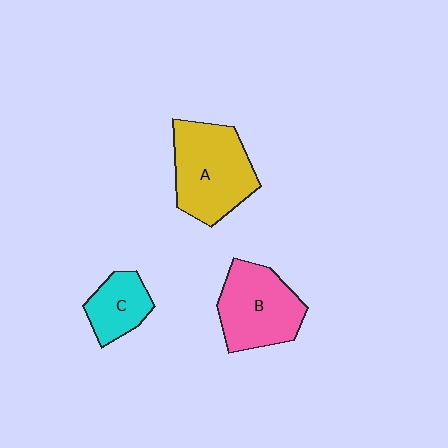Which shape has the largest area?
Shape A (yellow).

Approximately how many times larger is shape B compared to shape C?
Approximately 1.8 times.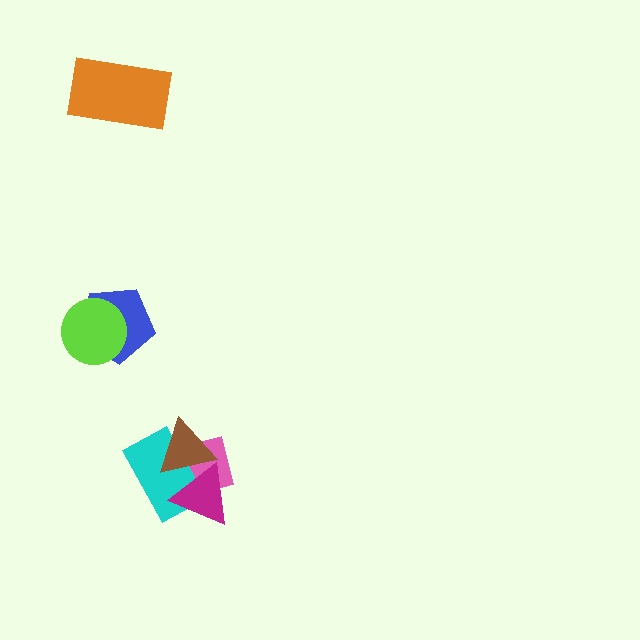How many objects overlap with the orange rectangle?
0 objects overlap with the orange rectangle.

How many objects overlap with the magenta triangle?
3 objects overlap with the magenta triangle.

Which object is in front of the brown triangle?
The magenta triangle is in front of the brown triangle.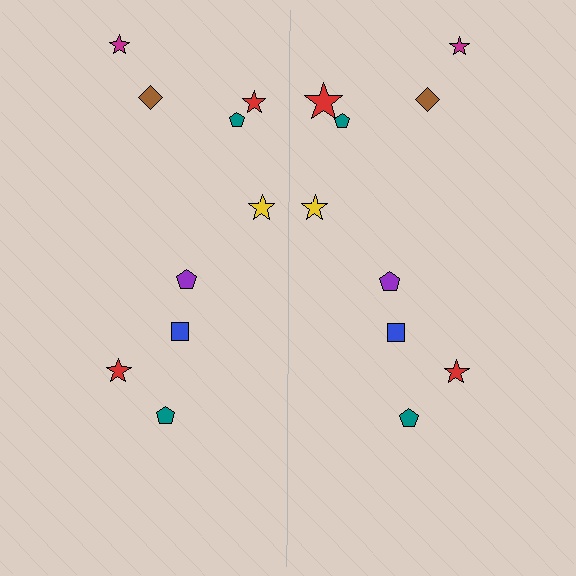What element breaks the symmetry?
The red star on the right side has a different size than its mirror counterpart.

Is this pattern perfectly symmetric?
No, the pattern is not perfectly symmetric. The red star on the right side has a different size than its mirror counterpart.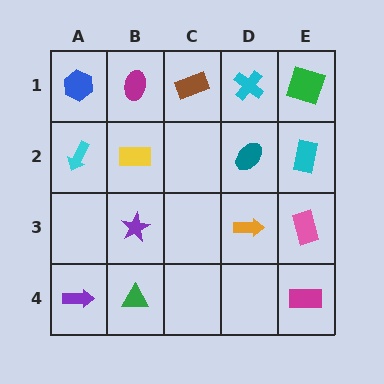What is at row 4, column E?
A magenta rectangle.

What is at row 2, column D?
A teal ellipse.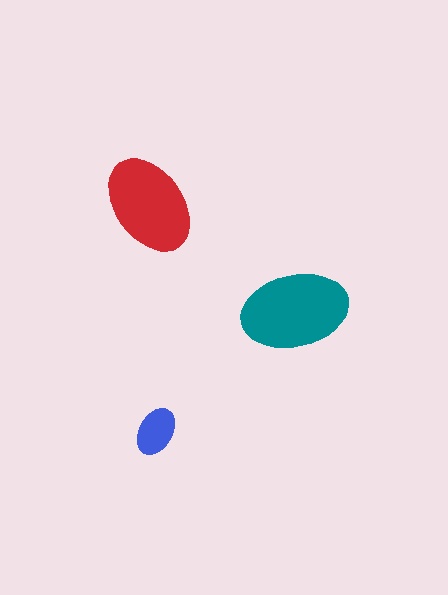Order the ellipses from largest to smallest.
the teal one, the red one, the blue one.